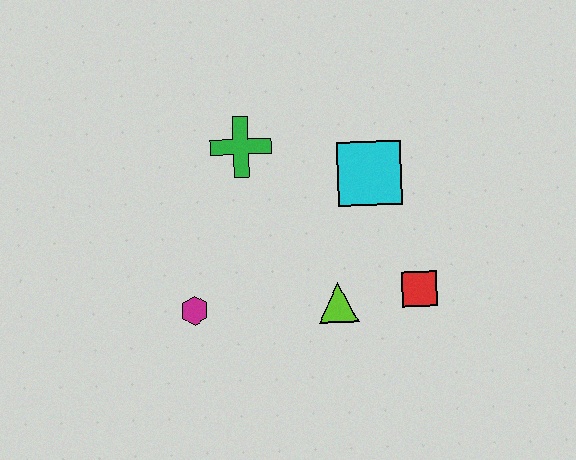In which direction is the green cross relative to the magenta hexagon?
The green cross is above the magenta hexagon.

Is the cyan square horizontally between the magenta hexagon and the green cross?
No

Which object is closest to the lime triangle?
The red square is closest to the lime triangle.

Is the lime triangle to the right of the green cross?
Yes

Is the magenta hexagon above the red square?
No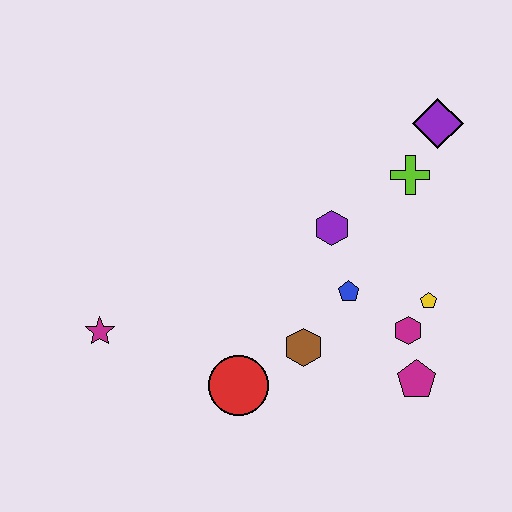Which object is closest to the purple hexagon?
The blue pentagon is closest to the purple hexagon.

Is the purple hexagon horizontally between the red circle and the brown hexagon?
No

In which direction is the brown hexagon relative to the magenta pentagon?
The brown hexagon is to the left of the magenta pentagon.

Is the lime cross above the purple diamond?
No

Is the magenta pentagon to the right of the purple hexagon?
Yes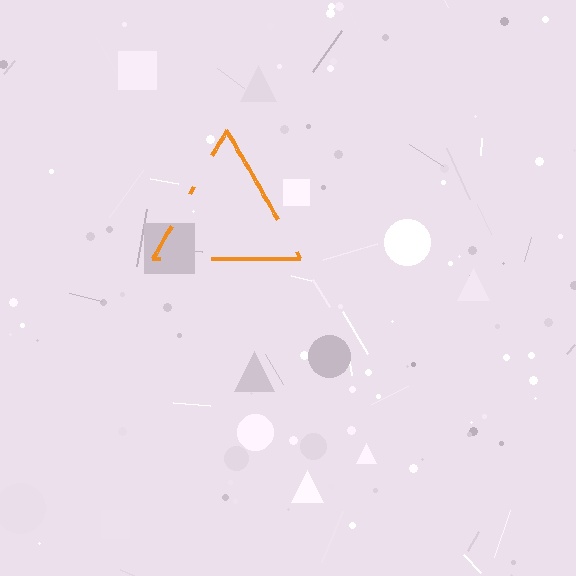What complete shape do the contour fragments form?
The contour fragments form a triangle.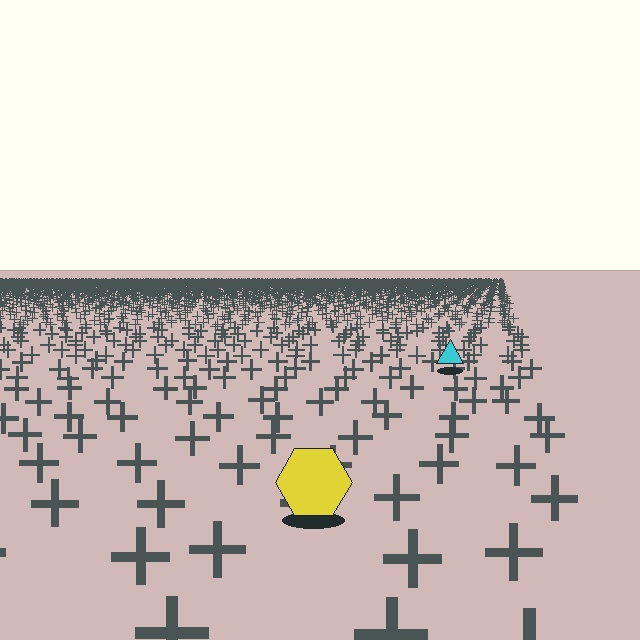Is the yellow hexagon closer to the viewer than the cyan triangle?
Yes. The yellow hexagon is closer — you can tell from the texture gradient: the ground texture is coarser near it.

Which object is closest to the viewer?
The yellow hexagon is closest. The texture marks near it are larger and more spread out.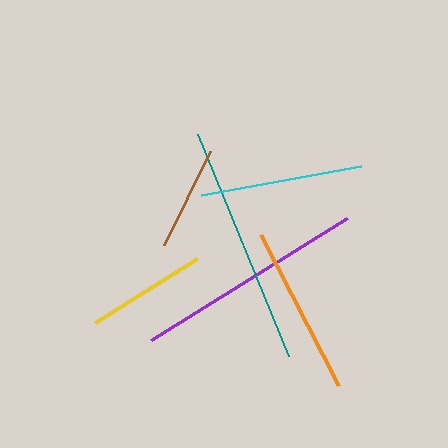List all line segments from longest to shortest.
From longest to shortest: teal, purple, orange, cyan, yellow, brown.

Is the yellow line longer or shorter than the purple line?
The purple line is longer than the yellow line.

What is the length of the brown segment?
The brown segment is approximately 104 pixels long.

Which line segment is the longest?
The teal line is the longest at approximately 240 pixels.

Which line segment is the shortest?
The brown line is the shortest at approximately 104 pixels.